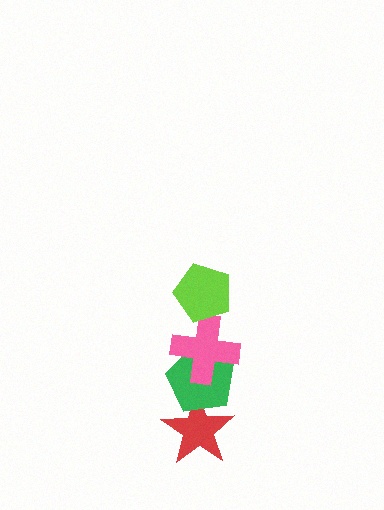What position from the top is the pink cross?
The pink cross is 2nd from the top.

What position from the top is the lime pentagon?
The lime pentagon is 1st from the top.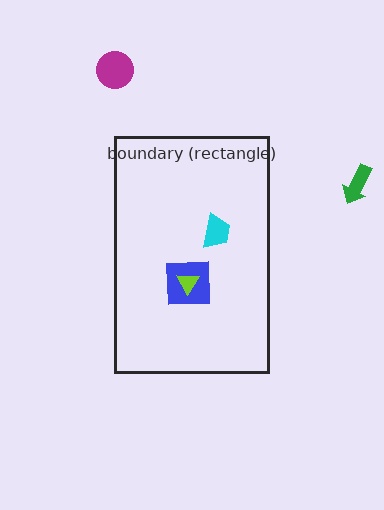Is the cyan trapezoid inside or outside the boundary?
Inside.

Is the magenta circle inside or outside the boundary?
Outside.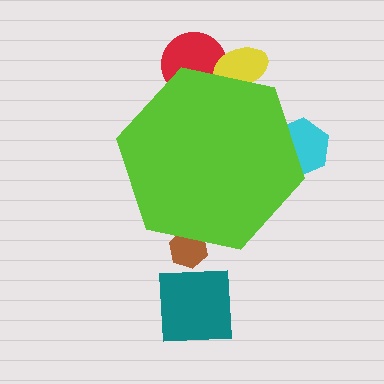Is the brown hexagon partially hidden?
Yes, the brown hexagon is partially hidden behind the lime hexagon.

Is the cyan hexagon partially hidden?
Yes, the cyan hexagon is partially hidden behind the lime hexagon.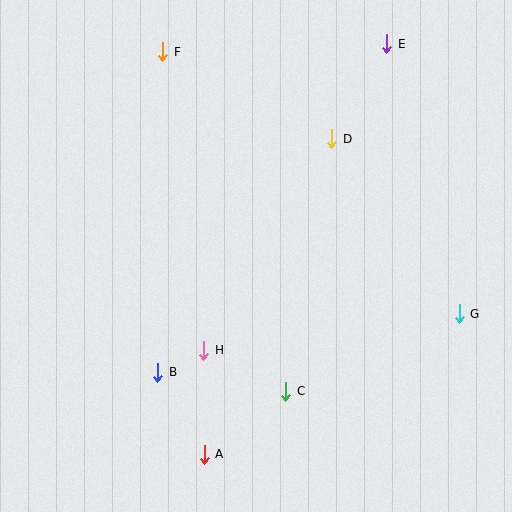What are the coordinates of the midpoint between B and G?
The midpoint between B and G is at (309, 343).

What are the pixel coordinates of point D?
Point D is at (332, 139).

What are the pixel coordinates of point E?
Point E is at (387, 44).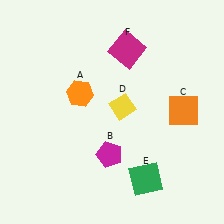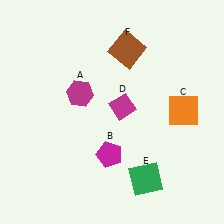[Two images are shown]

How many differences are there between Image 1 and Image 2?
There are 3 differences between the two images.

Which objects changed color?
A changed from orange to magenta. D changed from yellow to magenta. F changed from magenta to brown.